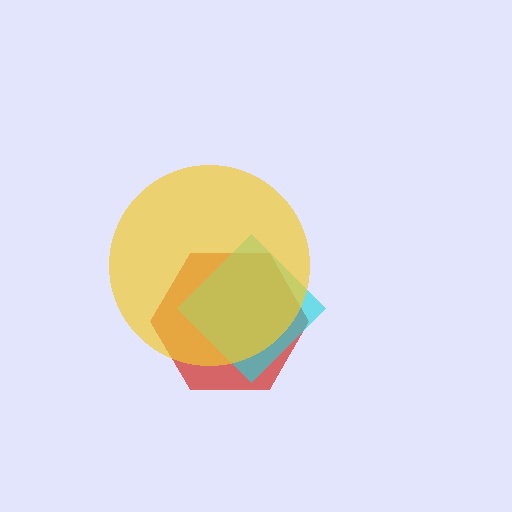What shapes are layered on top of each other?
The layered shapes are: a red hexagon, a cyan diamond, a yellow circle.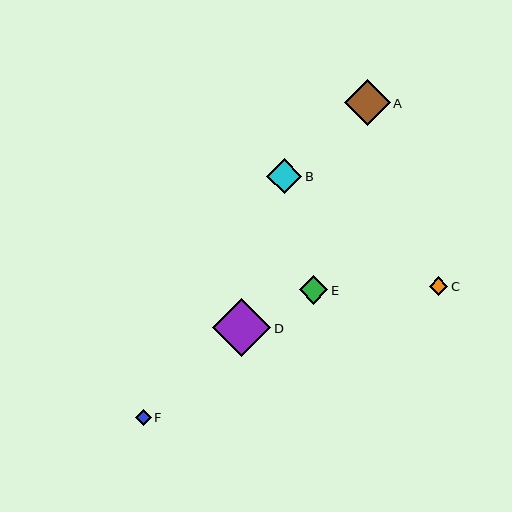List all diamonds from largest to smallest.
From largest to smallest: D, A, B, E, C, F.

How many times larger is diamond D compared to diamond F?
Diamond D is approximately 3.7 times the size of diamond F.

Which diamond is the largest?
Diamond D is the largest with a size of approximately 58 pixels.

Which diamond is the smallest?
Diamond F is the smallest with a size of approximately 16 pixels.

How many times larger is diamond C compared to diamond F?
Diamond C is approximately 1.2 times the size of diamond F.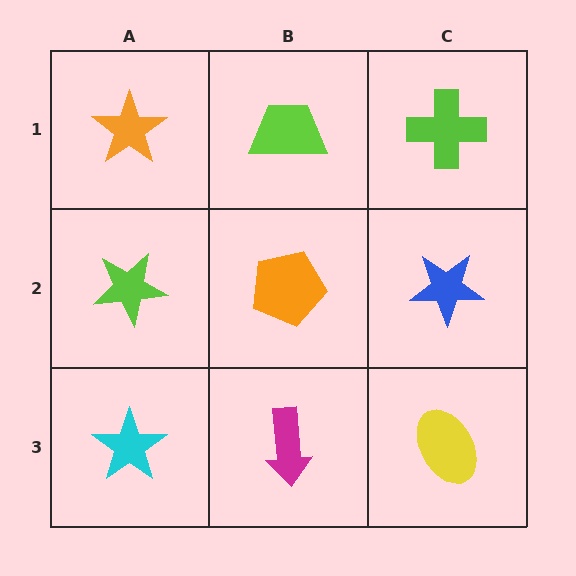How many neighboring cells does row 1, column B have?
3.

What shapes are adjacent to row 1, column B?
An orange pentagon (row 2, column B), an orange star (row 1, column A), a lime cross (row 1, column C).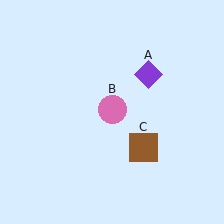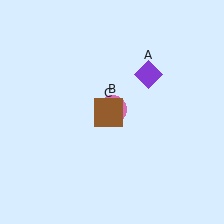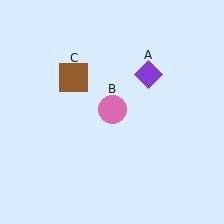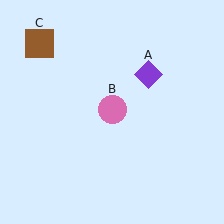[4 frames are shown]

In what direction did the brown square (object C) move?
The brown square (object C) moved up and to the left.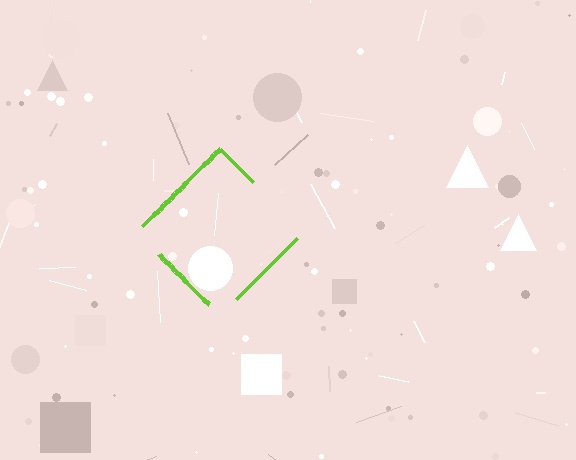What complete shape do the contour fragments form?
The contour fragments form a diamond.